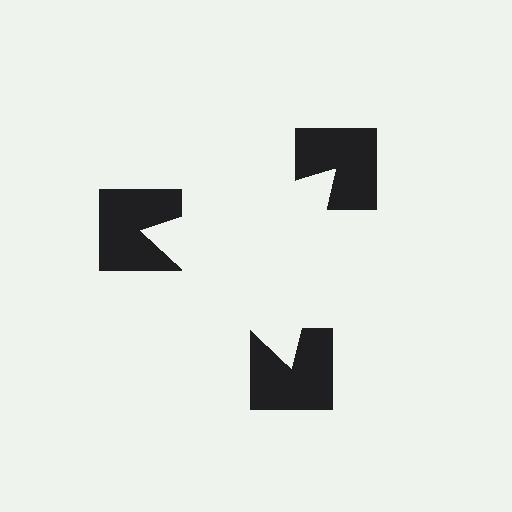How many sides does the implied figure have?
3 sides.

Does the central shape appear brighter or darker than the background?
It typically appears slightly brighter than the background, even though no actual brightness change is drawn.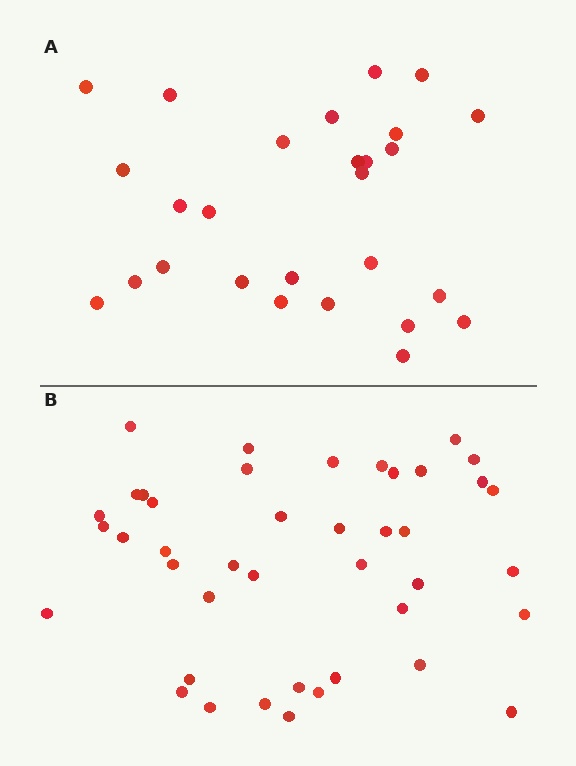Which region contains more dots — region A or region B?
Region B (the bottom region) has more dots.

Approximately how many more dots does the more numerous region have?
Region B has approximately 15 more dots than region A.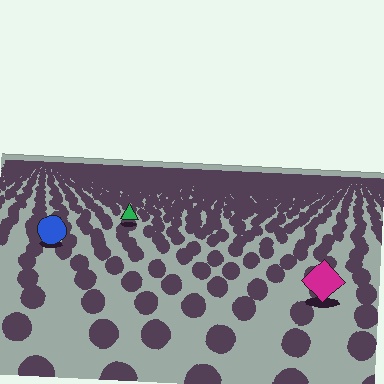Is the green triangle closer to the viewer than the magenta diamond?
No. The magenta diamond is closer — you can tell from the texture gradient: the ground texture is coarser near it.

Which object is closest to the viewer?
The magenta diamond is closest. The texture marks near it are larger and more spread out.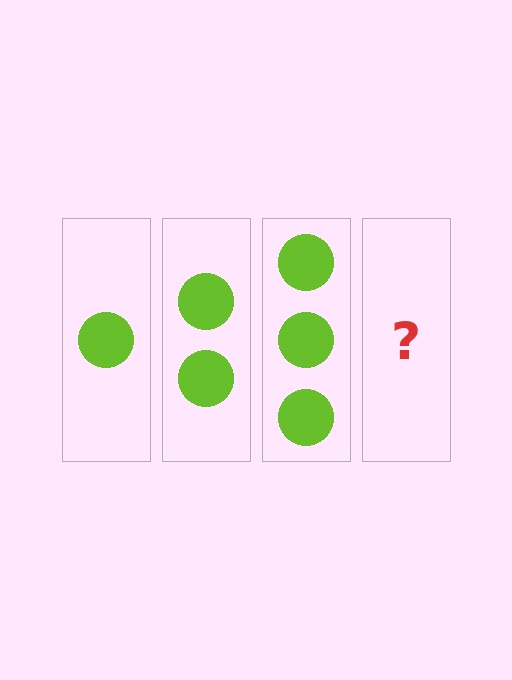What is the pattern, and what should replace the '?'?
The pattern is that each step adds one more circle. The '?' should be 4 circles.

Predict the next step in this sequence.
The next step is 4 circles.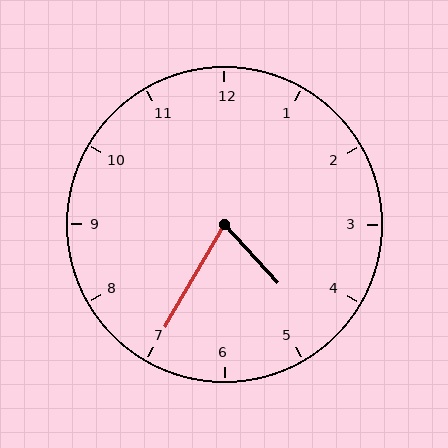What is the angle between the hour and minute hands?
Approximately 72 degrees.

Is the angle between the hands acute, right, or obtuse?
It is acute.